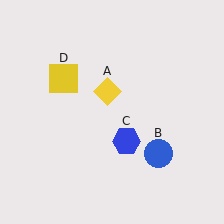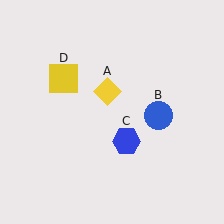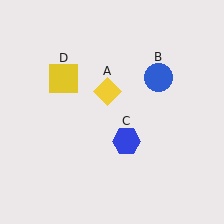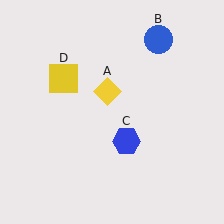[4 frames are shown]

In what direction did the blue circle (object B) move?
The blue circle (object B) moved up.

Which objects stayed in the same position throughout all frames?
Yellow diamond (object A) and blue hexagon (object C) and yellow square (object D) remained stationary.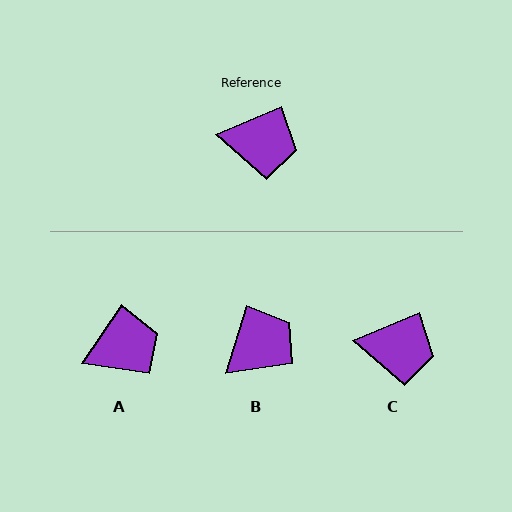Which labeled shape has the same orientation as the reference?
C.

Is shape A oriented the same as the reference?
No, it is off by about 33 degrees.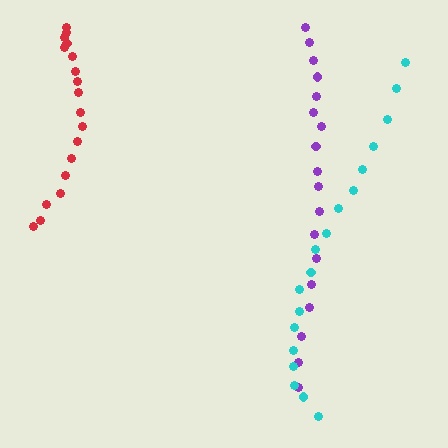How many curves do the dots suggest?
There are 3 distinct paths.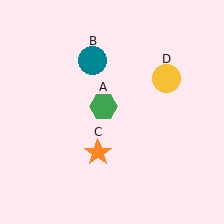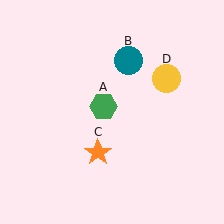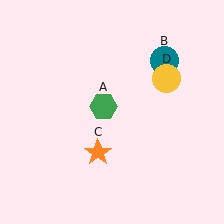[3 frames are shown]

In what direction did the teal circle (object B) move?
The teal circle (object B) moved right.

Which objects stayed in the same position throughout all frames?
Green hexagon (object A) and orange star (object C) and yellow circle (object D) remained stationary.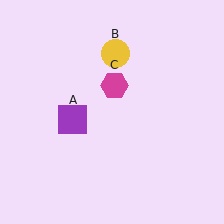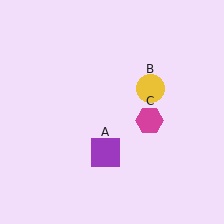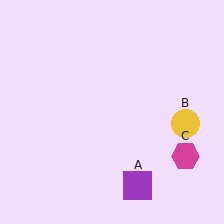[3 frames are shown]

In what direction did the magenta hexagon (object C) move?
The magenta hexagon (object C) moved down and to the right.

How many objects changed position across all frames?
3 objects changed position: purple square (object A), yellow circle (object B), magenta hexagon (object C).